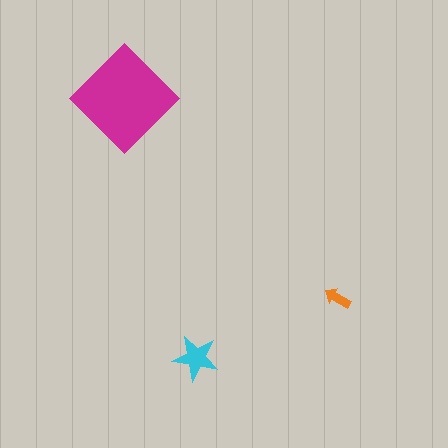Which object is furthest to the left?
The magenta diamond is leftmost.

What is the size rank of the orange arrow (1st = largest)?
3rd.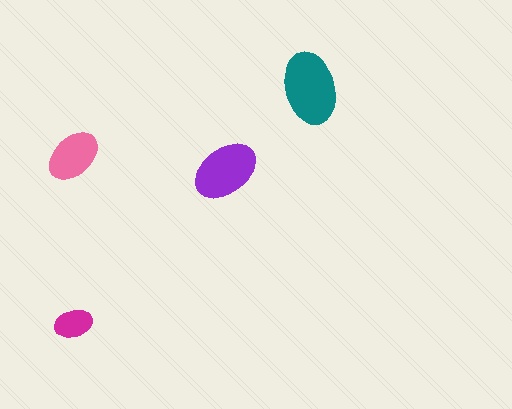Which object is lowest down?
The magenta ellipse is bottommost.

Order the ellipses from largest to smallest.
the teal one, the purple one, the pink one, the magenta one.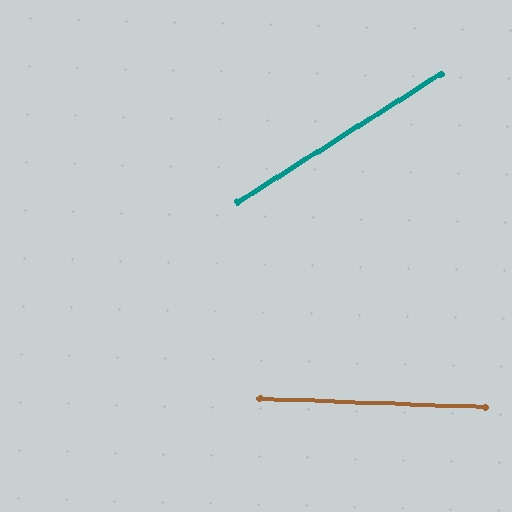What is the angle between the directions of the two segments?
Approximately 34 degrees.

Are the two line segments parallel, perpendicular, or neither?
Neither parallel nor perpendicular — they differ by about 34°.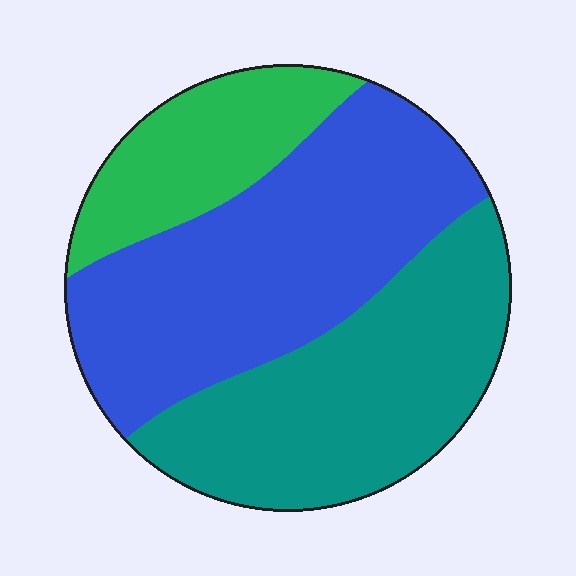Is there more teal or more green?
Teal.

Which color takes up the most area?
Blue, at roughly 45%.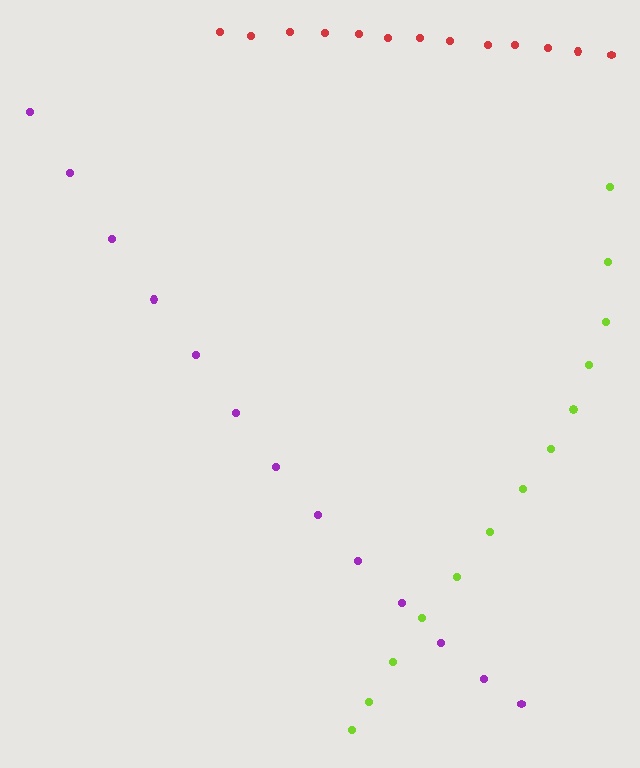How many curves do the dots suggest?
There are 3 distinct paths.